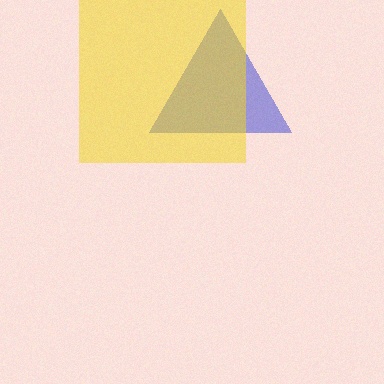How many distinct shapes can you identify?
There are 2 distinct shapes: a blue triangle, a yellow square.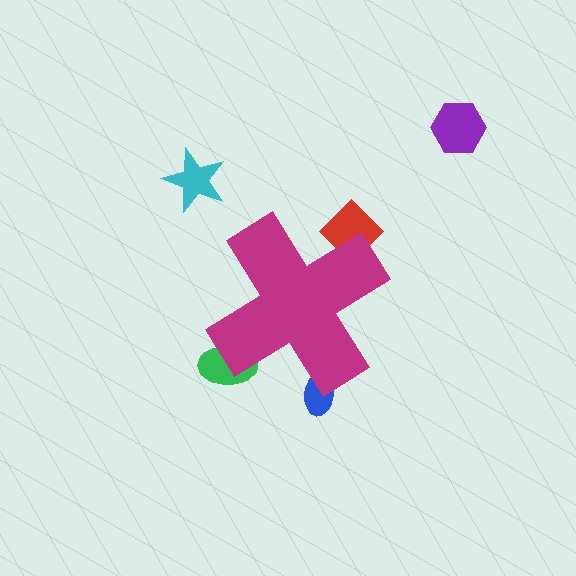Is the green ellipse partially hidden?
Yes, the green ellipse is partially hidden behind the magenta cross.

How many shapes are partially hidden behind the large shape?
3 shapes are partially hidden.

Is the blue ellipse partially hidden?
Yes, the blue ellipse is partially hidden behind the magenta cross.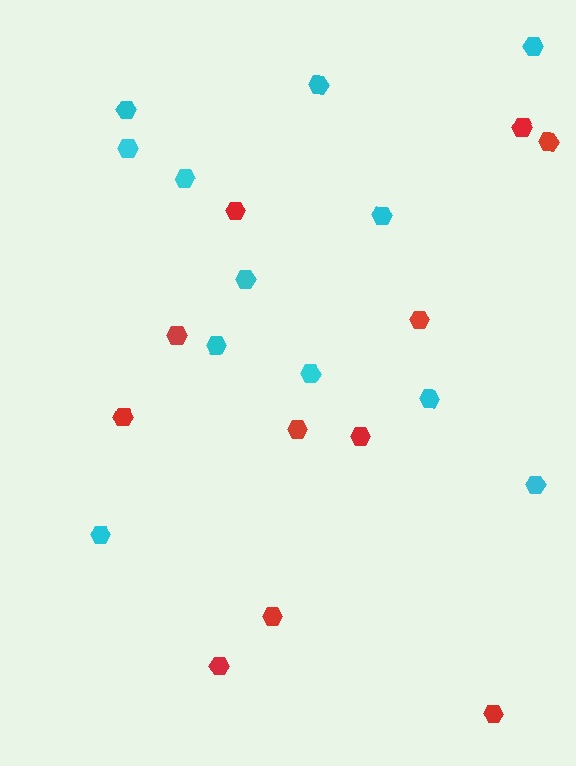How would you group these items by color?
There are 2 groups: one group of red hexagons (11) and one group of cyan hexagons (12).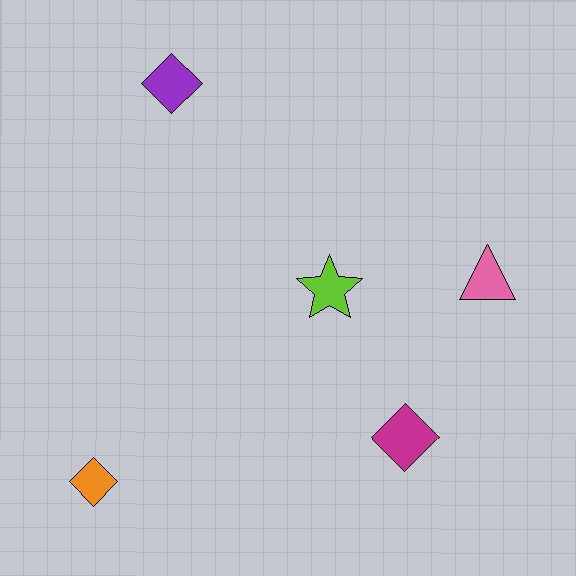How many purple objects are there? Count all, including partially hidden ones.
There is 1 purple object.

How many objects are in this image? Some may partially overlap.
There are 5 objects.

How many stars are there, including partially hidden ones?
There is 1 star.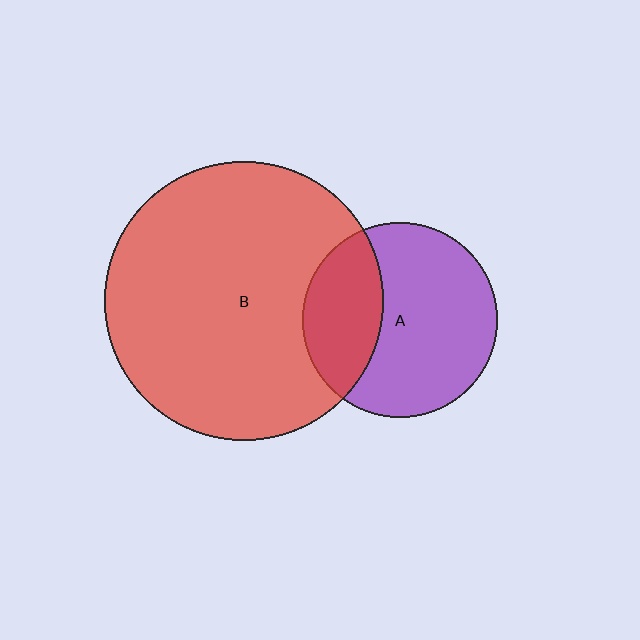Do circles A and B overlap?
Yes.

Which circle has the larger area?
Circle B (red).